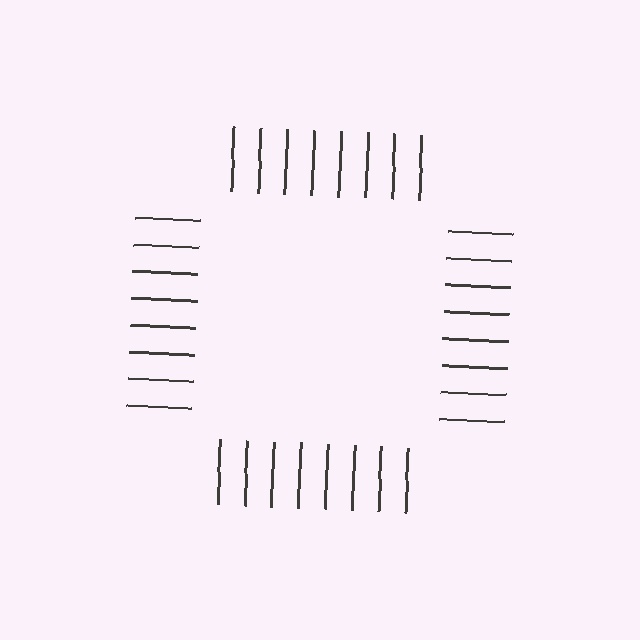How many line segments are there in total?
32 — 8 along each of the 4 edges.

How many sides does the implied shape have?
4 sides — the line-ends trace a square.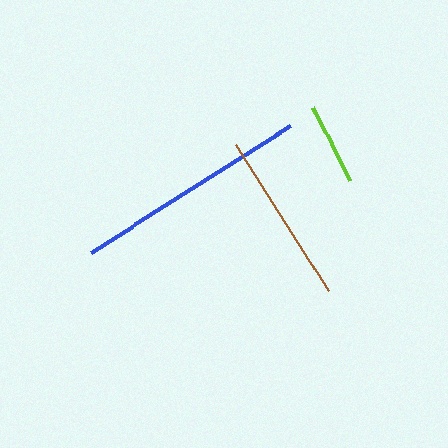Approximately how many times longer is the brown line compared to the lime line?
The brown line is approximately 2.1 times the length of the lime line.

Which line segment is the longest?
The blue line is the longest at approximately 237 pixels.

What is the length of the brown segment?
The brown segment is approximately 174 pixels long.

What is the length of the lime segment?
The lime segment is approximately 82 pixels long.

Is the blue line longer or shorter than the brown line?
The blue line is longer than the brown line.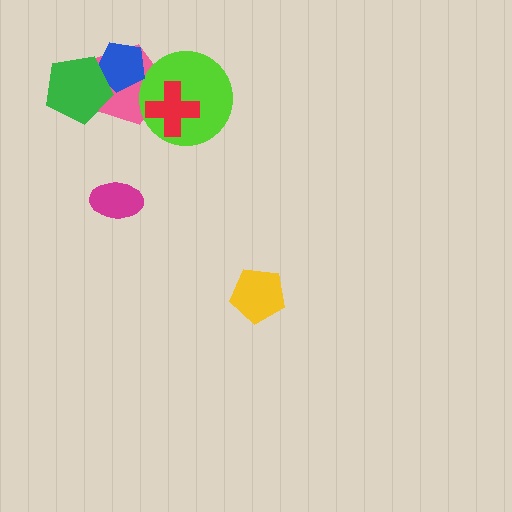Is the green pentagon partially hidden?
No, no other shape covers it.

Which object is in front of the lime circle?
The red cross is in front of the lime circle.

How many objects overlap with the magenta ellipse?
0 objects overlap with the magenta ellipse.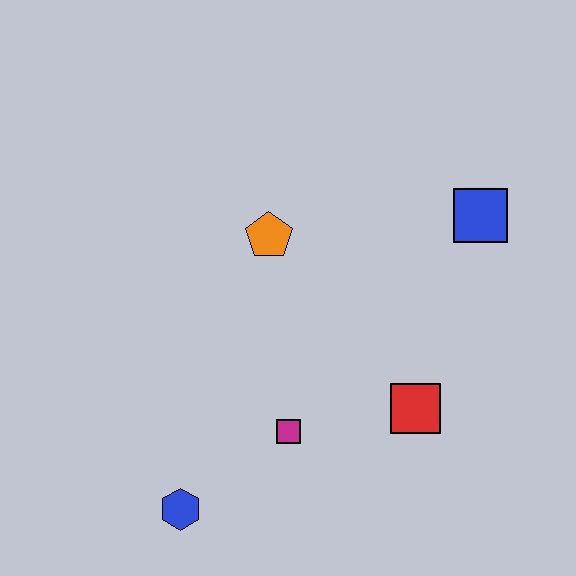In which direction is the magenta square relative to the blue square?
The magenta square is below the blue square.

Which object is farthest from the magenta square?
The blue square is farthest from the magenta square.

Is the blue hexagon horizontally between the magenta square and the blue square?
No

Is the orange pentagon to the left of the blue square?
Yes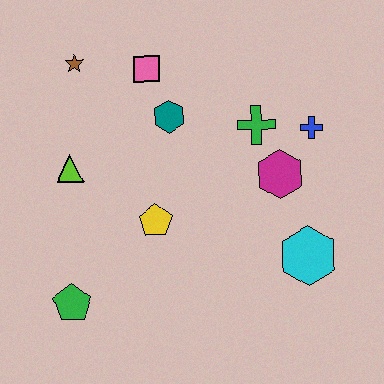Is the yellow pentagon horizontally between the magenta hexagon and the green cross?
No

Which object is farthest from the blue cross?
The green pentagon is farthest from the blue cross.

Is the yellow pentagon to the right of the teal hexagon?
No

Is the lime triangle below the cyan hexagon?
No